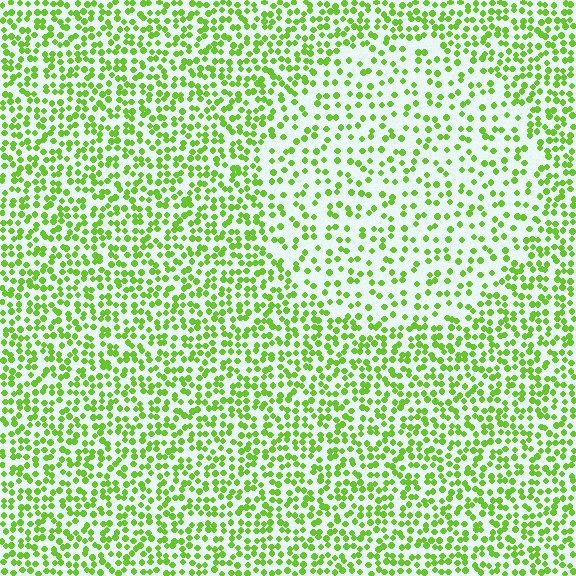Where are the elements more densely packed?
The elements are more densely packed outside the circle boundary.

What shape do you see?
I see a circle.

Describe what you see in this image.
The image contains small lime elements arranged at two different densities. A circle-shaped region is visible where the elements are less densely packed than the surrounding area.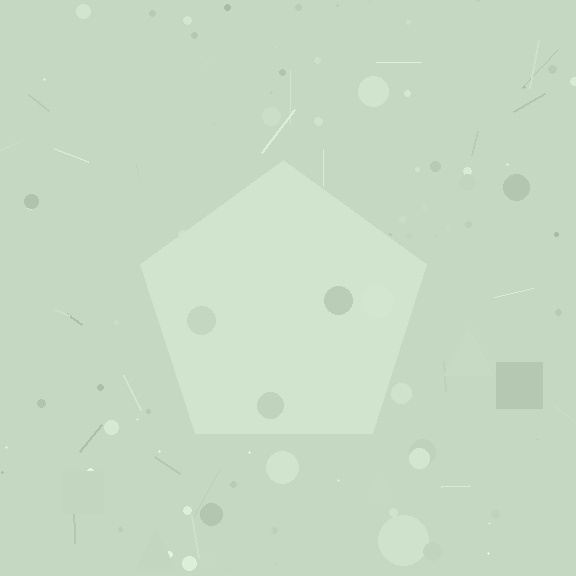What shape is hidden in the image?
A pentagon is hidden in the image.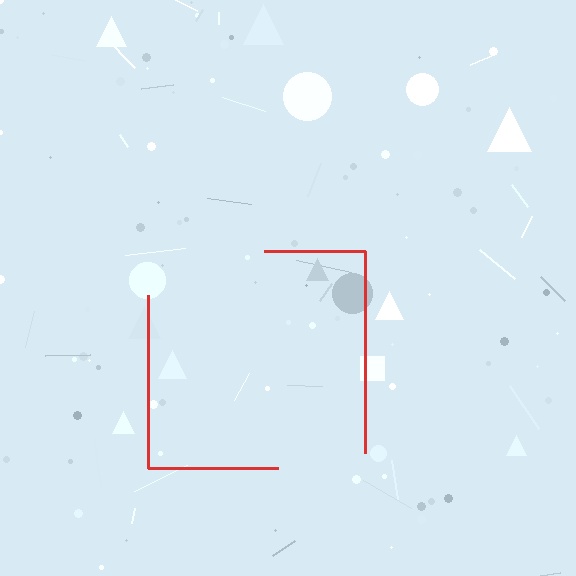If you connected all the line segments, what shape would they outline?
They would outline a square.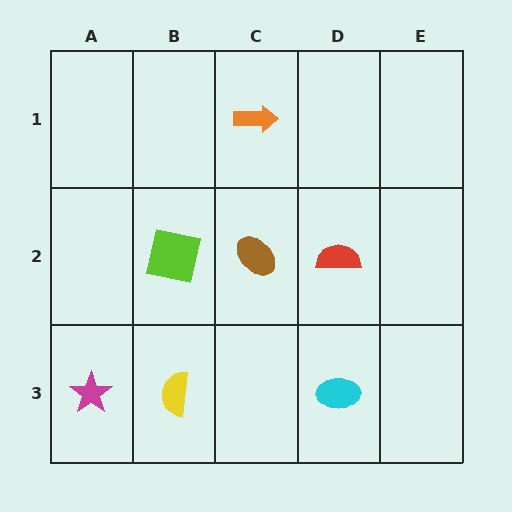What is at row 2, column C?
A brown ellipse.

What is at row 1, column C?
An orange arrow.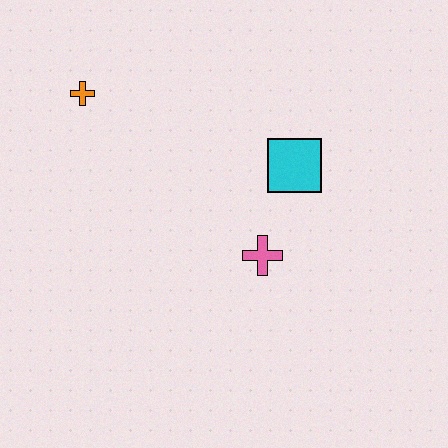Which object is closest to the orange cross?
The cyan square is closest to the orange cross.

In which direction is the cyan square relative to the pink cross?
The cyan square is above the pink cross.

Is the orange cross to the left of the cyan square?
Yes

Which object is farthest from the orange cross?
The pink cross is farthest from the orange cross.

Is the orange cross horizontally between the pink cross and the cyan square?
No